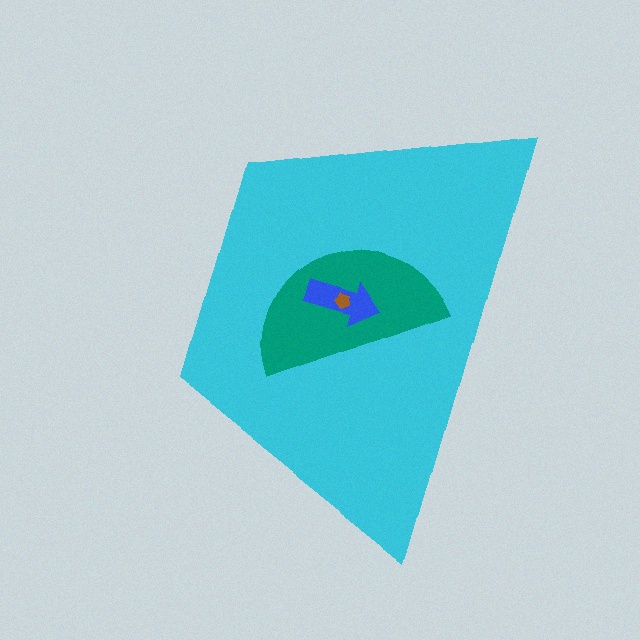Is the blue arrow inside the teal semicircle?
Yes.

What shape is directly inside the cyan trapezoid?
The teal semicircle.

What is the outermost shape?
The cyan trapezoid.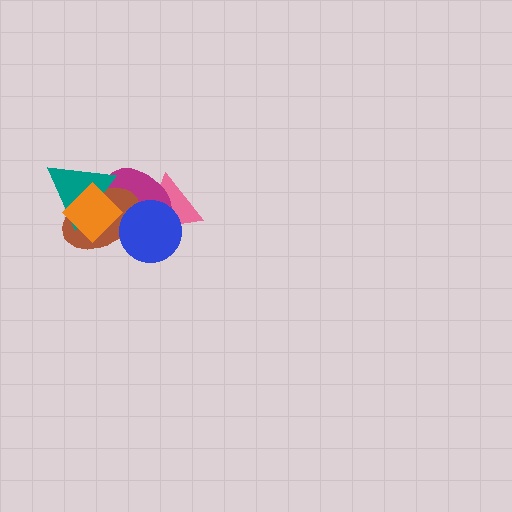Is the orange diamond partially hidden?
No, no other shape covers it.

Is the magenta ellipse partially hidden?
Yes, it is partially covered by another shape.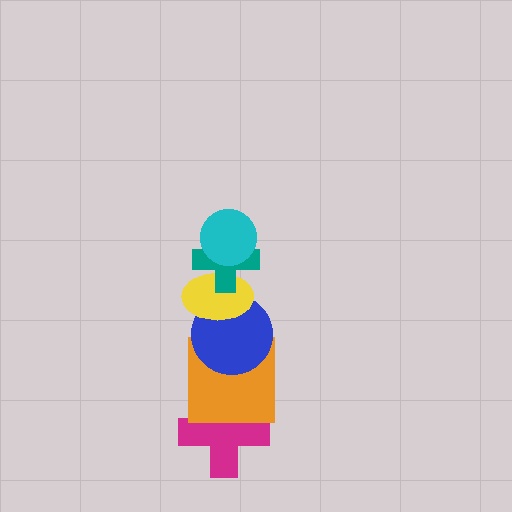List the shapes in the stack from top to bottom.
From top to bottom: the cyan circle, the teal cross, the yellow ellipse, the blue circle, the orange square, the magenta cross.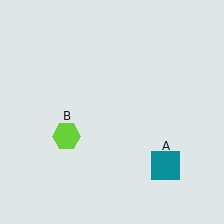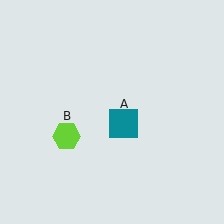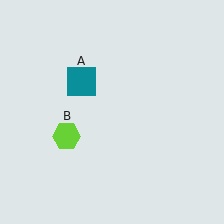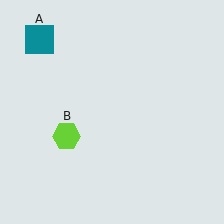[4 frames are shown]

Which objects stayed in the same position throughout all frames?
Lime hexagon (object B) remained stationary.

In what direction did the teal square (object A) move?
The teal square (object A) moved up and to the left.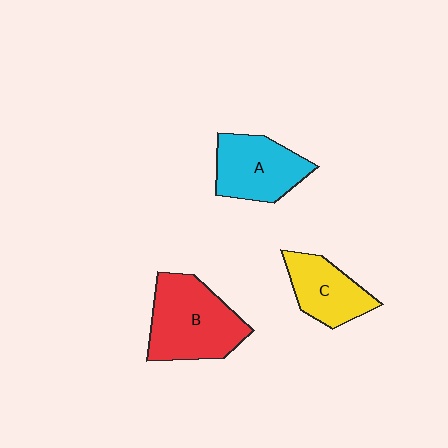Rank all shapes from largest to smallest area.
From largest to smallest: B (red), A (cyan), C (yellow).